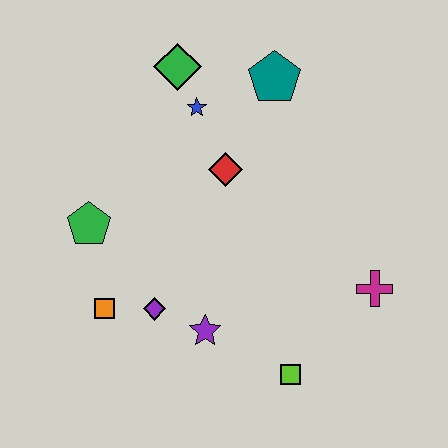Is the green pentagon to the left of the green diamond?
Yes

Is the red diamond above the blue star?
No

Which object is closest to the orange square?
The purple diamond is closest to the orange square.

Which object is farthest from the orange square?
The teal pentagon is farthest from the orange square.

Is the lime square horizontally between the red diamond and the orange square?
No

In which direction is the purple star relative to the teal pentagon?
The purple star is below the teal pentagon.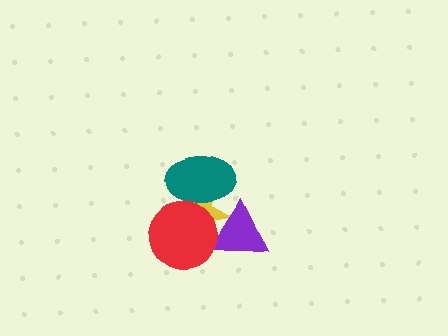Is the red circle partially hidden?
No, no other shape covers it.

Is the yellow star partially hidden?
Yes, it is partially covered by another shape.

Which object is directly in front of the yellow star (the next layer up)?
The purple triangle is directly in front of the yellow star.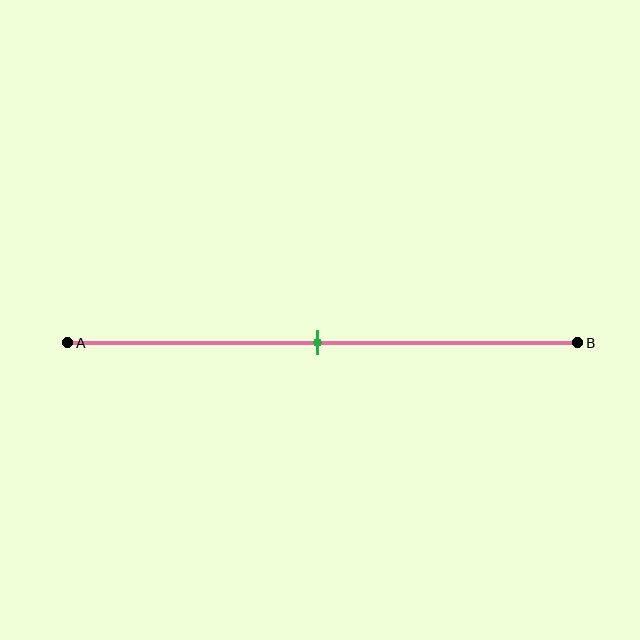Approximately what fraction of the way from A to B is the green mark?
The green mark is approximately 50% of the way from A to B.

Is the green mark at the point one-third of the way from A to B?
No, the mark is at about 50% from A, not at the 33% one-third point.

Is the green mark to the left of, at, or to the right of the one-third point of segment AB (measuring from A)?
The green mark is to the right of the one-third point of segment AB.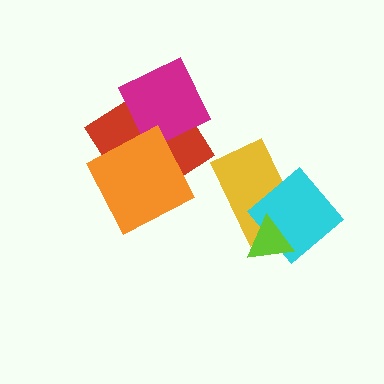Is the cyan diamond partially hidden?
Yes, it is partially covered by another shape.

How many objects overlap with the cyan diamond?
2 objects overlap with the cyan diamond.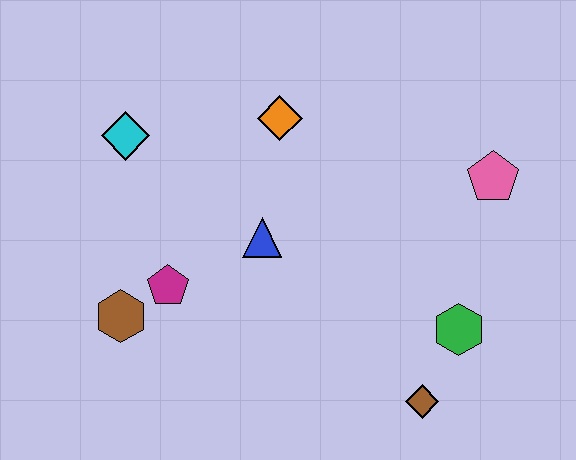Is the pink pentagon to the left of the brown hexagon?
No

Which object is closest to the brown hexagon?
The magenta pentagon is closest to the brown hexagon.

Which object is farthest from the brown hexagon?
The pink pentagon is farthest from the brown hexagon.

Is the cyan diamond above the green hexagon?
Yes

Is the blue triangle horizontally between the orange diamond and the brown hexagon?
Yes